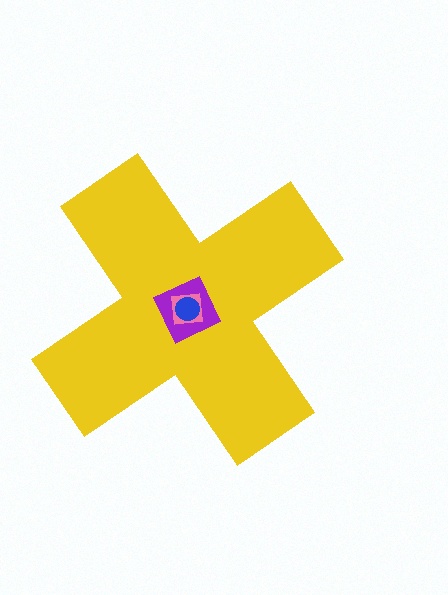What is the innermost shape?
The blue circle.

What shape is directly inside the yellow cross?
The purple square.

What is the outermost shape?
The yellow cross.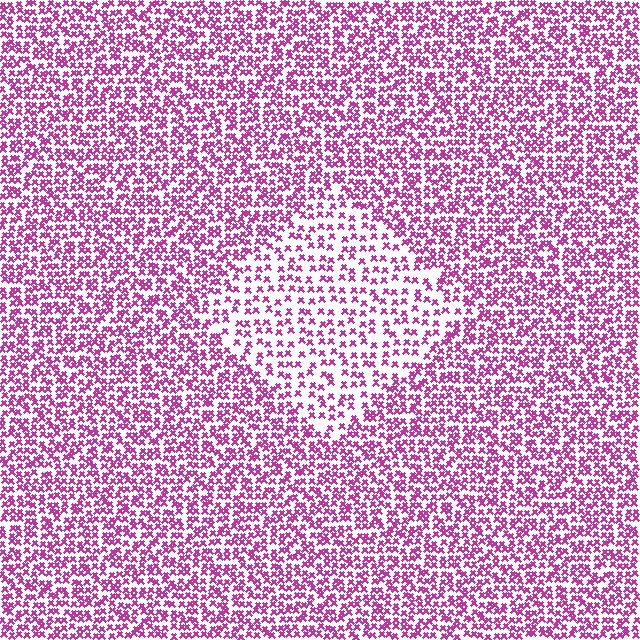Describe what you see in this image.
The image contains small magenta elements arranged at two different densities. A diamond-shaped region is visible where the elements are less densely packed than the surrounding area.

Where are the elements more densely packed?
The elements are more densely packed outside the diamond boundary.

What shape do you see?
I see a diamond.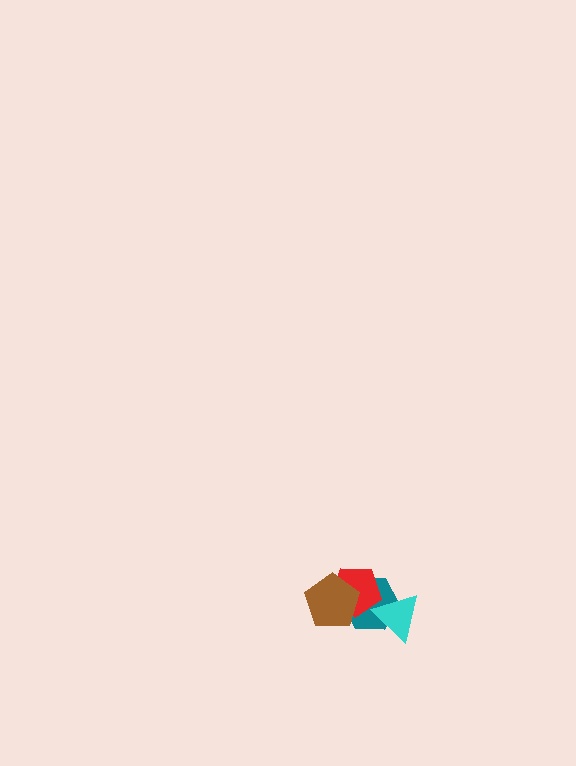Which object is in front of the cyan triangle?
The red pentagon is in front of the cyan triangle.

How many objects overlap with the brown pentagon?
2 objects overlap with the brown pentagon.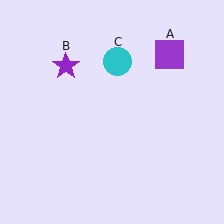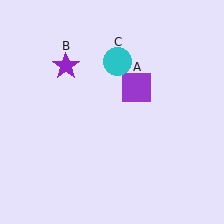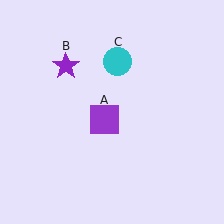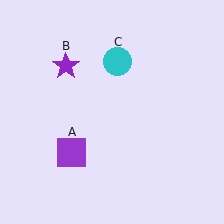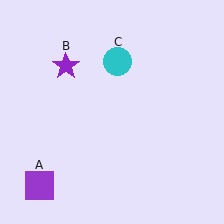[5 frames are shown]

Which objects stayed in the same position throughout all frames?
Purple star (object B) and cyan circle (object C) remained stationary.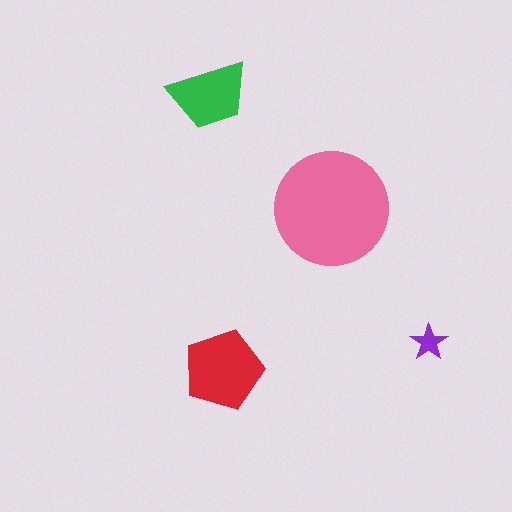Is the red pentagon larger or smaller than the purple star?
Larger.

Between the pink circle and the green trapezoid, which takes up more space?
The pink circle.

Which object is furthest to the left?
The green trapezoid is leftmost.